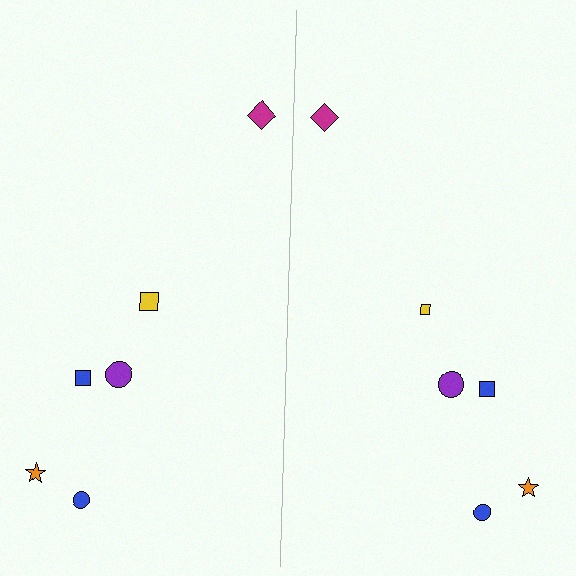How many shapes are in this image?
There are 12 shapes in this image.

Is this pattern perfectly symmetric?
No, the pattern is not perfectly symmetric. The yellow square on the right side has a different size than its mirror counterpart.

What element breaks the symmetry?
The yellow square on the right side has a different size than its mirror counterpart.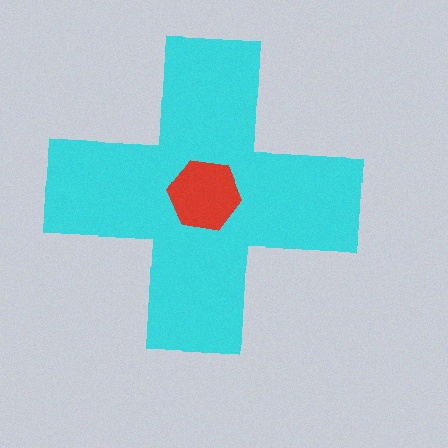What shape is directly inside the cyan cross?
The red hexagon.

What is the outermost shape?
The cyan cross.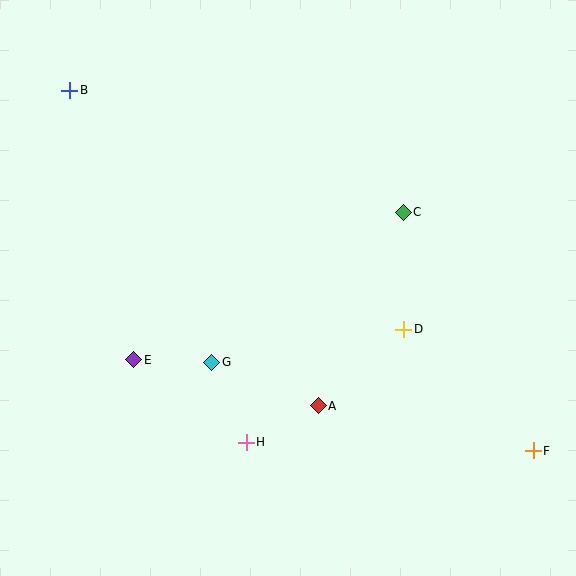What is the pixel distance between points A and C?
The distance between A and C is 211 pixels.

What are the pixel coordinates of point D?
Point D is at (404, 329).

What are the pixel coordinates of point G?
Point G is at (212, 362).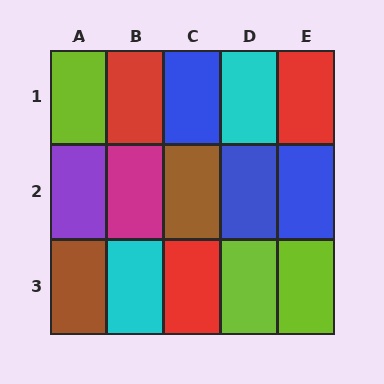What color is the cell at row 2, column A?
Purple.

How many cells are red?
3 cells are red.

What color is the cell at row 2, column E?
Blue.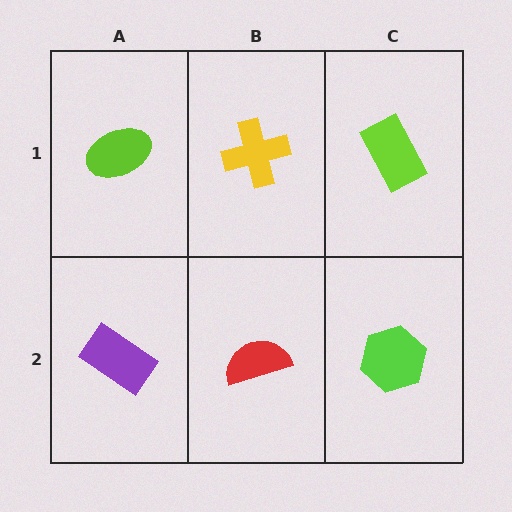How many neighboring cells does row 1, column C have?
2.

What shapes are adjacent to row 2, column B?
A yellow cross (row 1, column B), a purple rectangle (row 2, column A), a lime hexagon (row 2, column C).